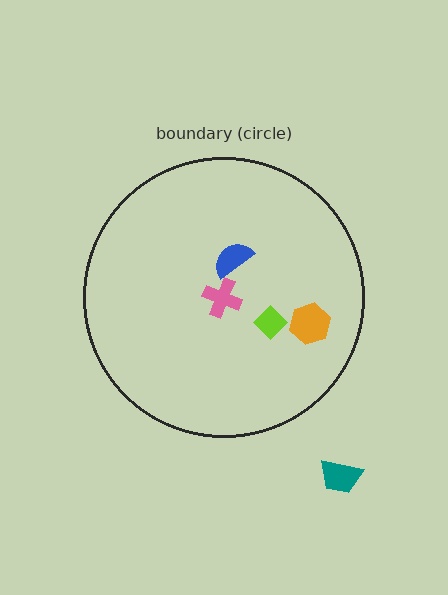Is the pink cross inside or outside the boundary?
Inside.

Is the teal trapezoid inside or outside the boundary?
Outside.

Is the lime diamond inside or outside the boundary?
Inside.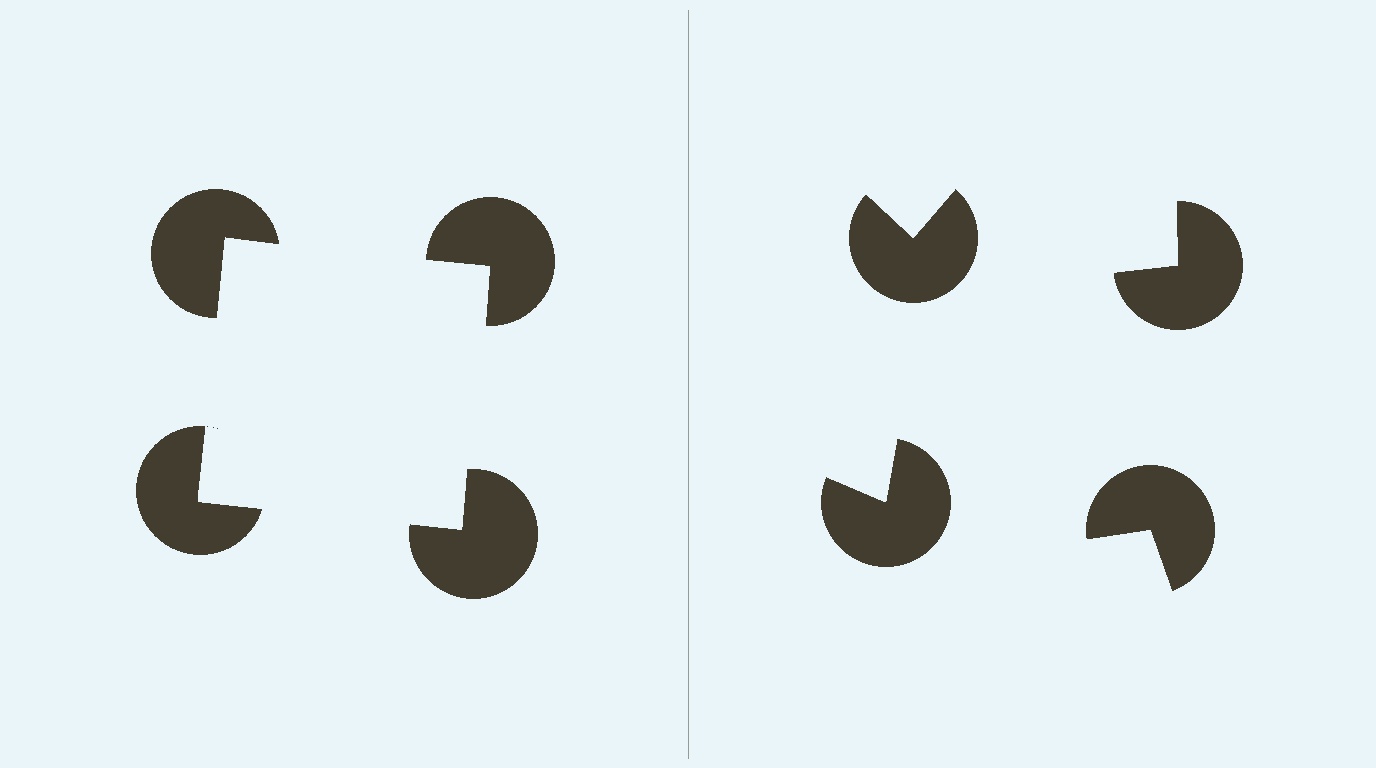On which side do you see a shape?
An illusory square appears on the left side. On the right side the wedge cuts are rotated, so no coherent shape forms.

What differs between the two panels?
The pac-man discs are positioned identically on both sides; only the wedge orientations differ. On the left they align to a square; on the right they are misaligned.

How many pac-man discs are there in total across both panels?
8 — 4 on each side.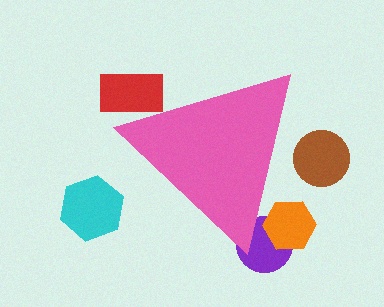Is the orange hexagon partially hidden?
Yes, the orange hexagon is partially hidden behind the pink triangle.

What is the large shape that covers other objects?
A pink triangle.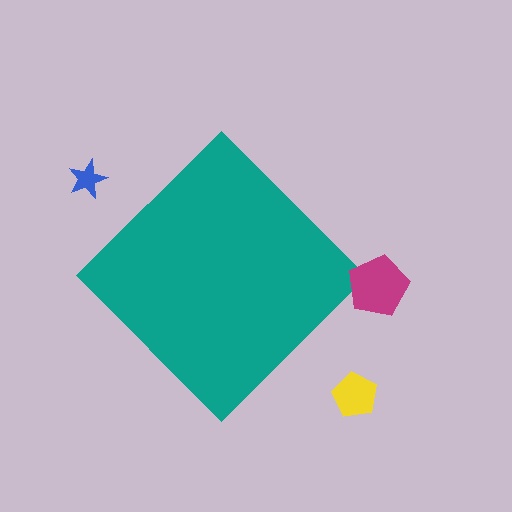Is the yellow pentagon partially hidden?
No, the yellow pentagon is fully visible.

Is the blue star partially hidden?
No, the blue star is fully visible.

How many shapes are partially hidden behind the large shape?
0 shapes are partially hidden.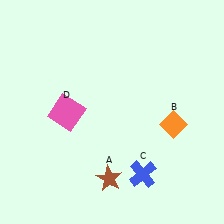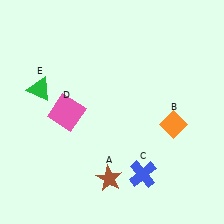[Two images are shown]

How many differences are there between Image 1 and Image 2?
There is 1 difference between the two images.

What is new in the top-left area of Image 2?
A green triangle (E) was added in the top-left area of Image 2.